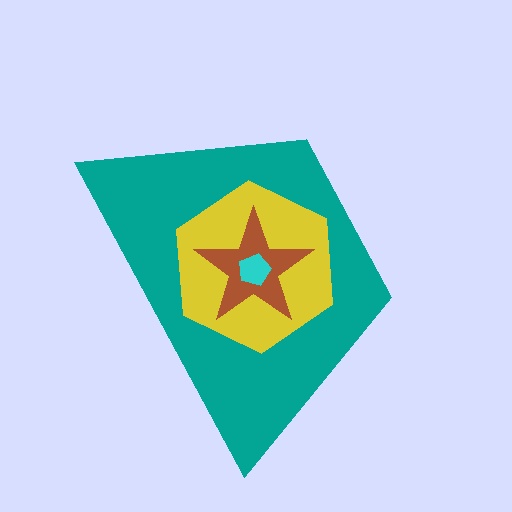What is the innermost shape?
The cyan pentagon.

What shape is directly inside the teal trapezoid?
The yellow hexagon.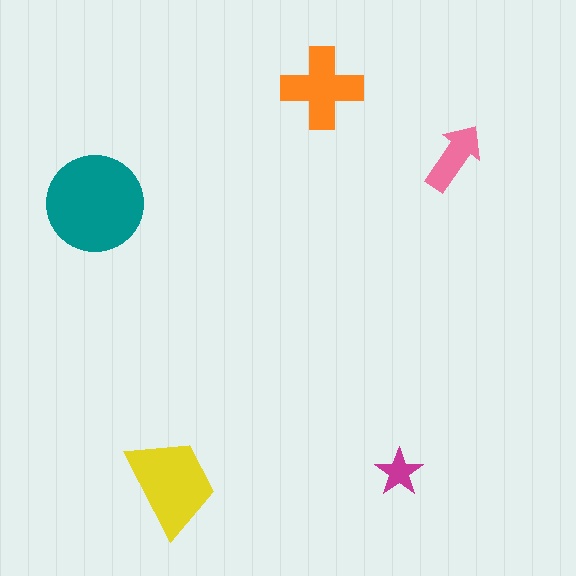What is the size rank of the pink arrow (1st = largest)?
4th.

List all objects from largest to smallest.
The teal circle, the yellow trapezoid, the orange cross, the pink arrow, the magenta star.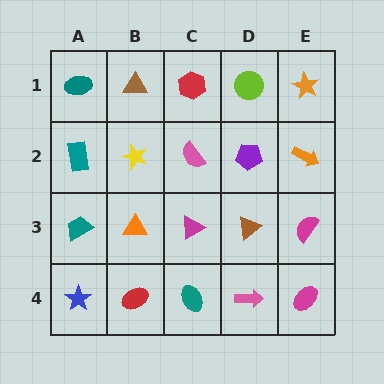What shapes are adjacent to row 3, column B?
A yellow star (row 2, column B), a red ellipse (row 4, column B), a teal trapezoid (row 3, column A), a magenta triangle (row 3, column C).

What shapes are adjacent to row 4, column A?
A teal trapezoid (row 3, column A), a red ellipse (row 4, column B).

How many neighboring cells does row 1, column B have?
3.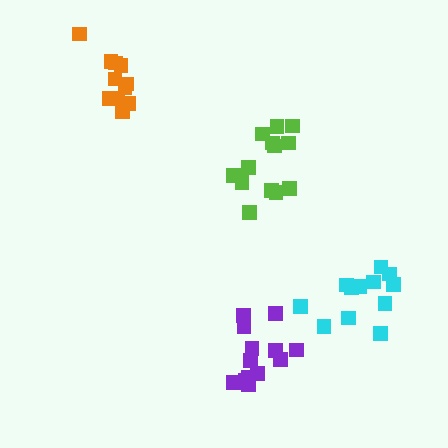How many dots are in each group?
Group 1: 12 dots, Group 2: 11 dots, Group 3: 13 dots, Group 4: 13 dots (49 total).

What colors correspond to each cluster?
The clusters are colored: cyan, orange, lime, purple.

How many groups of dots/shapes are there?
There are 4 groups.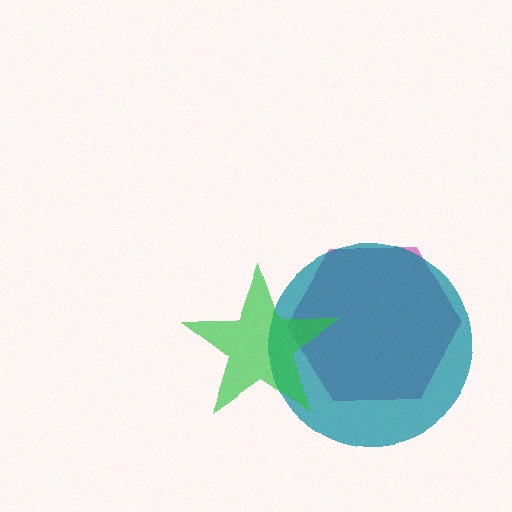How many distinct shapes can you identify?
There are 3 distinct shapes: a magenta hexagon, a teal circle, a green star.